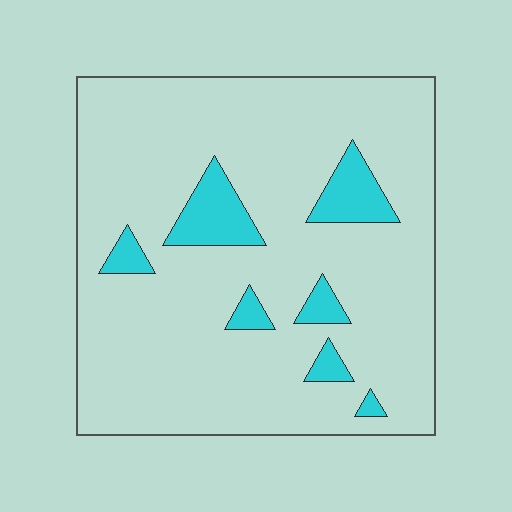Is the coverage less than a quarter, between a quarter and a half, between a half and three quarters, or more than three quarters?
Less than a quarter.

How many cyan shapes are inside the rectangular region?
7.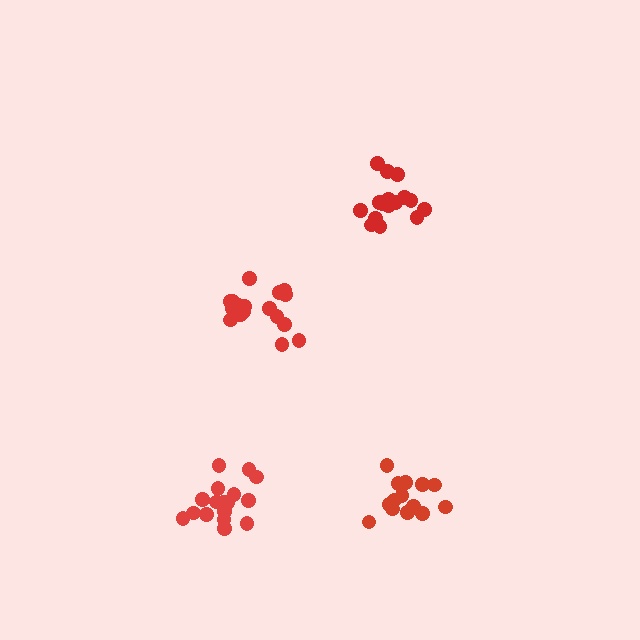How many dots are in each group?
Group 1: 14 dots, Group 2: 18 dots, Group 3: 17 dots, Group 4: 17 dots (66 total).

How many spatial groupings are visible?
There are 4 spatial groupings.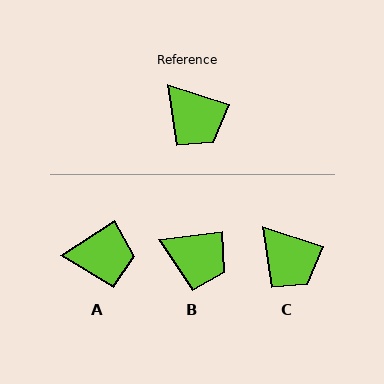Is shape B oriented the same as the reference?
No, it is off by about 25 degrees.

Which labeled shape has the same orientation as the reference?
C.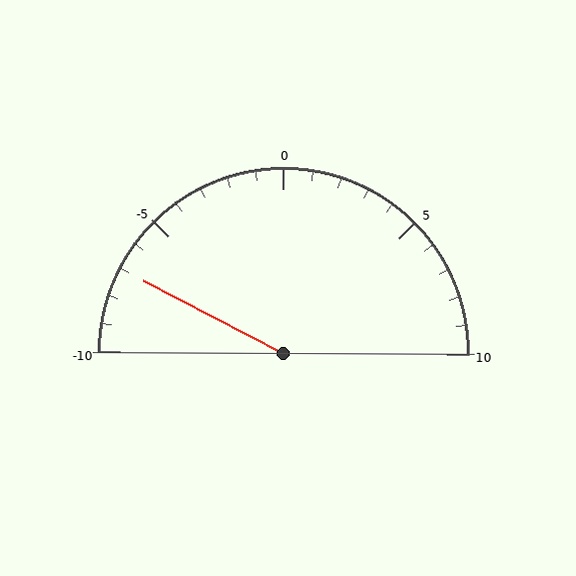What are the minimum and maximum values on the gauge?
The gauge ranges from -10 to 10.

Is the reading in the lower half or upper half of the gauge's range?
The reading is in the lower half of the range (-10 to 10).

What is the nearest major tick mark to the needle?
The nearest major tick mark is -5.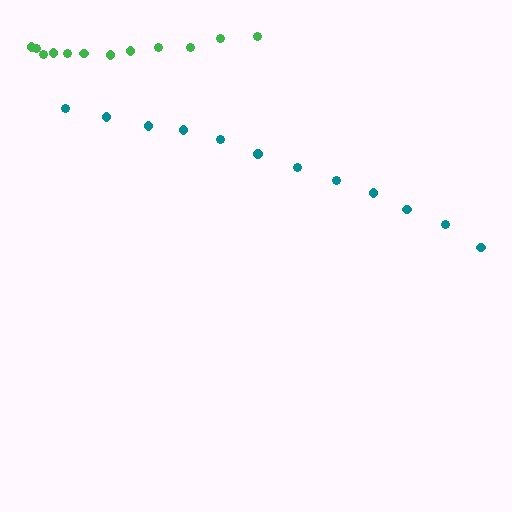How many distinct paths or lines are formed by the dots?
There are 2 distinct paths.